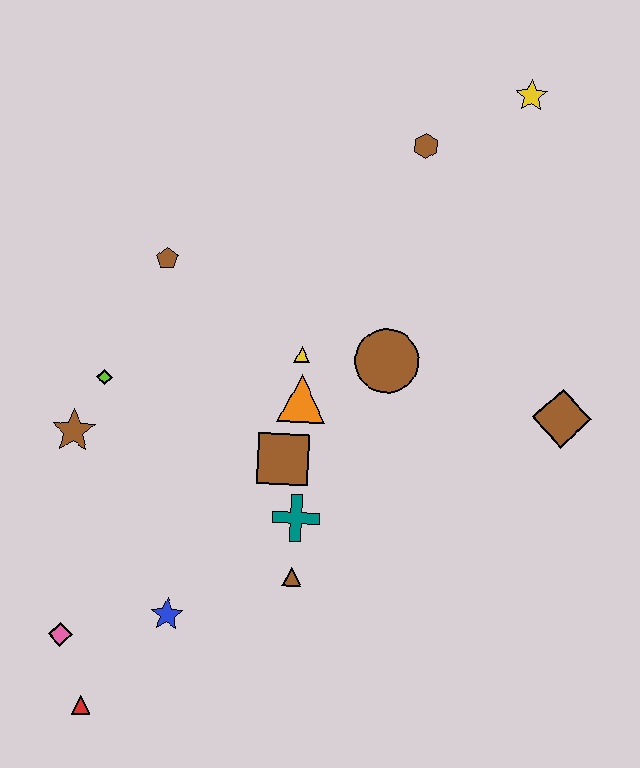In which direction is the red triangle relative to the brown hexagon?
The red triangle is below the brown hexagon.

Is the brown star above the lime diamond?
No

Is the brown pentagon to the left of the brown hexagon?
Yes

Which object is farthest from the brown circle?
The red triangle is farthest from the brown circle.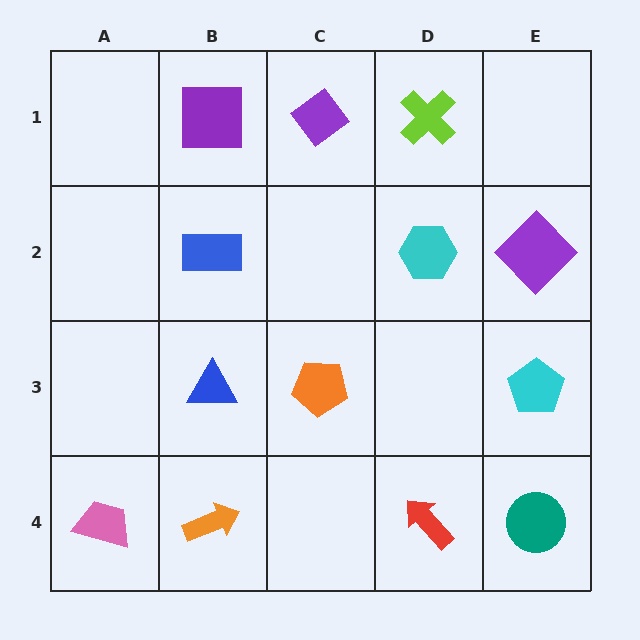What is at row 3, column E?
A cyan pentagon.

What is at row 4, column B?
An orange arrow.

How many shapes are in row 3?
3 shapes.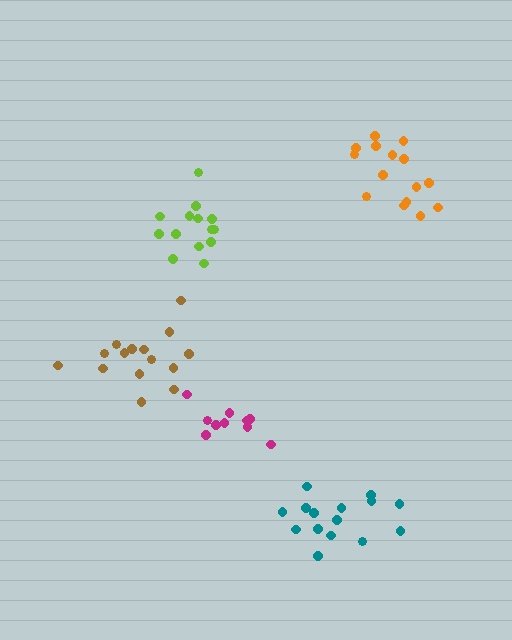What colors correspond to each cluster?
The clusters are colored: orange, magenta, lime, teal, brown.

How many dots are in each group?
Group 1: 15 dots, Group 2: 10 dots, Group 3: 14 dots, Group 4: 15 dots, Group 5: 15 dots (69 total).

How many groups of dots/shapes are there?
There are 5 groups.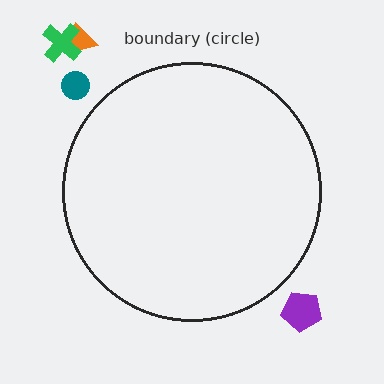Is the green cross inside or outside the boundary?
Outside.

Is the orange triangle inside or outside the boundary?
Outside.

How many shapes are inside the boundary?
0 inside, 4 outside.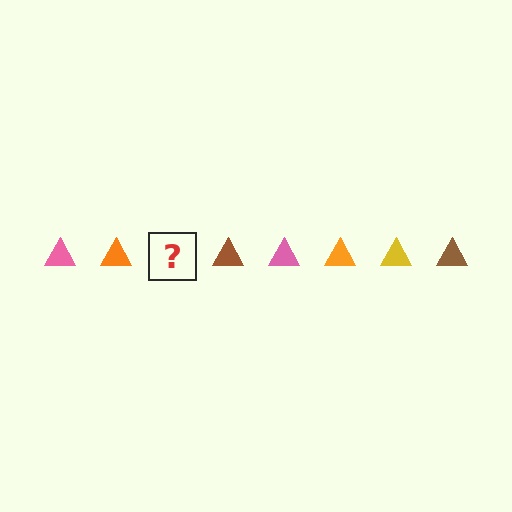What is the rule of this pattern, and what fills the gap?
The rule is that the pattern cycles through pink, orange, yellow, brown triangles. The gap should be filled with a yellow triangle.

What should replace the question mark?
The question mark should be replaced with a yellow triangle.